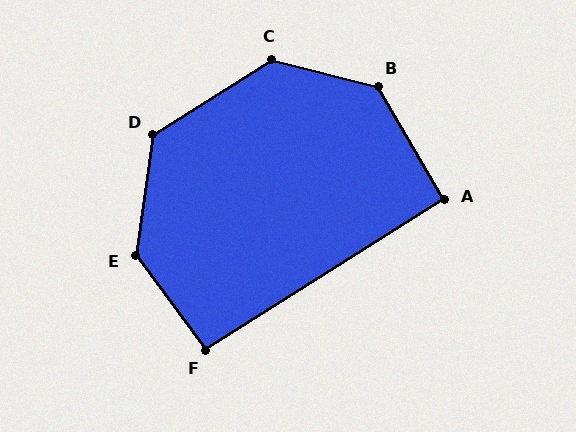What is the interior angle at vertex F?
Approximately 94 degrees (approximately right).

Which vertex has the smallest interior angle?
A, at approximately 92 degrees.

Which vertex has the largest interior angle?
E, at approximately 135 degrees.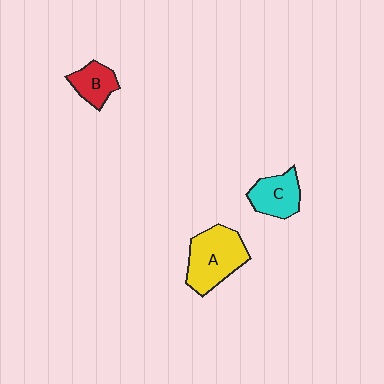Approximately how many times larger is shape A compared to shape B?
Approximately 2.0 times.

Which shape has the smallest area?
Shape B (red).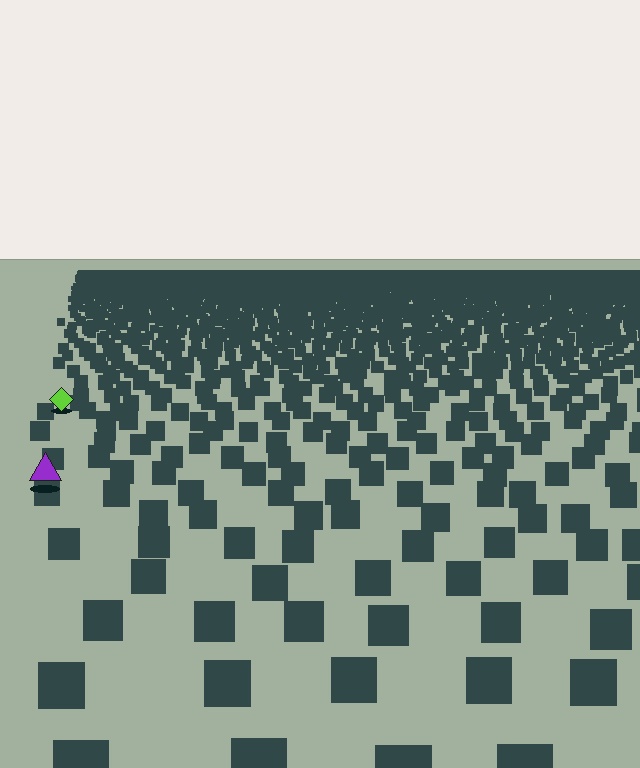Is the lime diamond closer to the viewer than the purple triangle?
No. The purple triangle is closer — you can tell from the texture gradient: the ground texture is coarser near it.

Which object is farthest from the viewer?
The lime diamond is farthest from the viewer. It appears smaller and the ground texture around it is denser.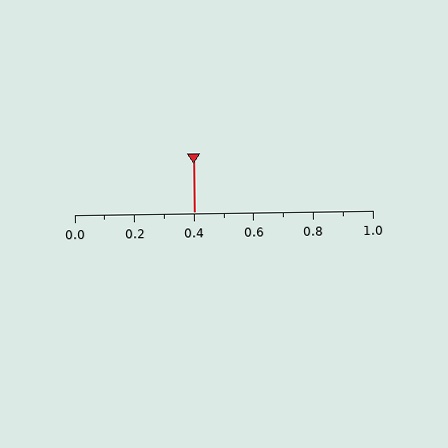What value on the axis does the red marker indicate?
The marker indicates approximately 0.4.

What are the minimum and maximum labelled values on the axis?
The axis runs from 0.0 to 1.0.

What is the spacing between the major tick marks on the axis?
The major ticks are spaced 0.2 apart.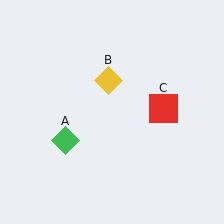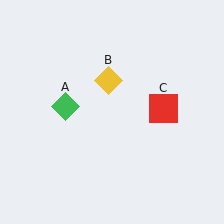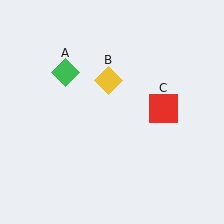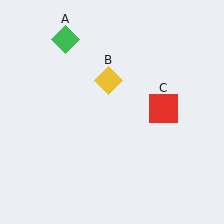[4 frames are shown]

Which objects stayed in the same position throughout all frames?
Yellow diamond (object B) and red square (object C) remained stationary.